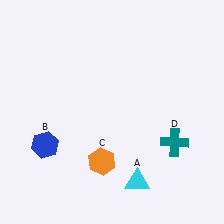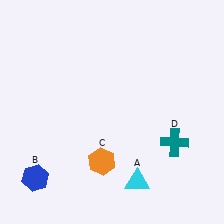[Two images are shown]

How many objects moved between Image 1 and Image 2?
1 object moved between the two images.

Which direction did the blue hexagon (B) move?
The blue hexagon (B) moved down.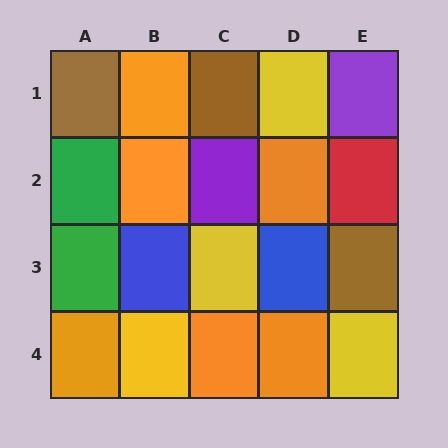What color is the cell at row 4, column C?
Orange.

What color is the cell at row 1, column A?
Brown.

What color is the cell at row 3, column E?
Brown.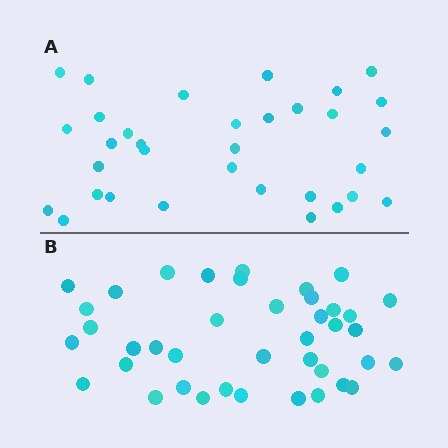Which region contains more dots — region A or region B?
Region B (the bottom region) has more dots.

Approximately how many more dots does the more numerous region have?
Region B has roughly 8 or so more dots than region A.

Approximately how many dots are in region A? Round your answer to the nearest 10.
About 30 dots. (The exact count is 33, which rounds to 30.)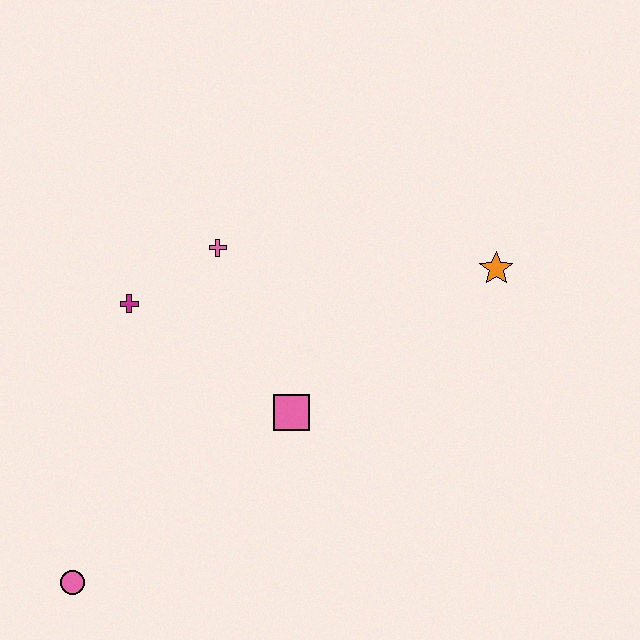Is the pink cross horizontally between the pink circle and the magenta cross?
No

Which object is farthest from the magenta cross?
The orange star is farthest from the magenta cross.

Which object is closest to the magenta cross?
The pink cross is closest to the magenta cross.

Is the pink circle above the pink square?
No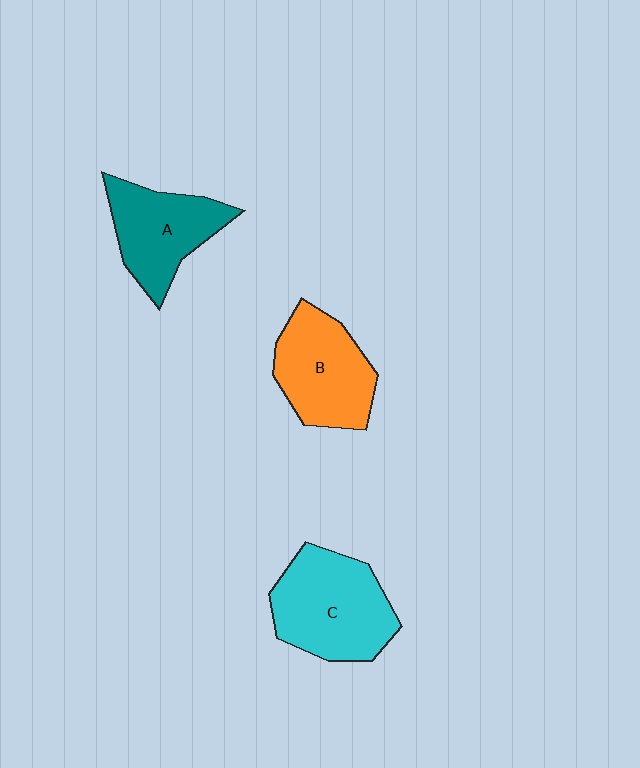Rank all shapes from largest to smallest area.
From largest to smallest: C (cyan), B (orange), A (teal).